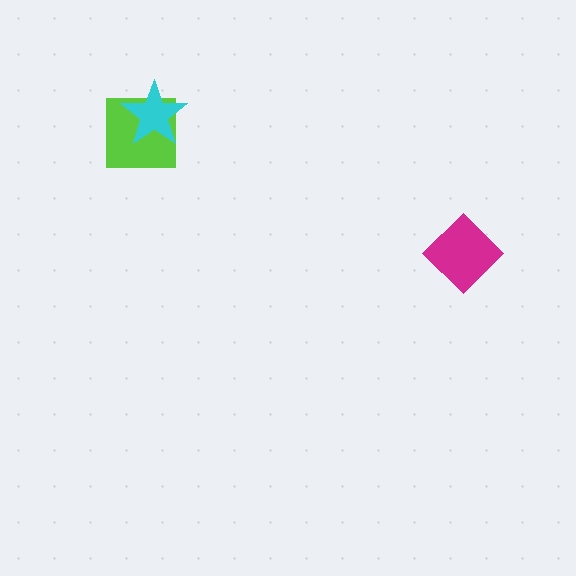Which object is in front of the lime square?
The cyan star is in front of the lime square.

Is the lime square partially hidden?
Yes, it is partially covered by another shape.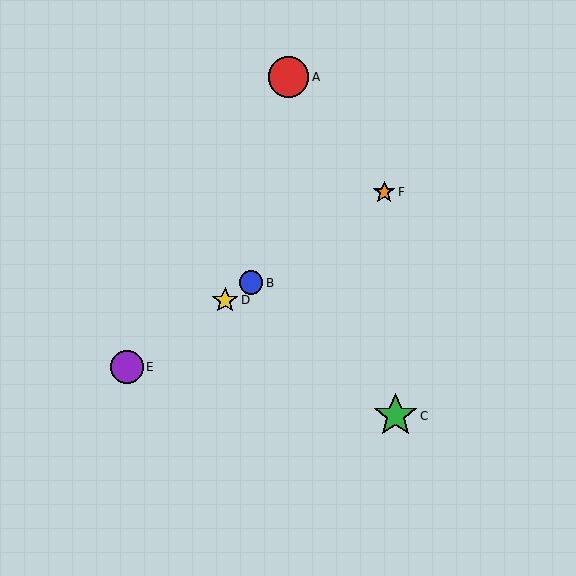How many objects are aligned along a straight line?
4 objects (B, D, E, F) are aligned along a straight line.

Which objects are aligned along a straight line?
Objects B, D, E, F are aligned along a straight line.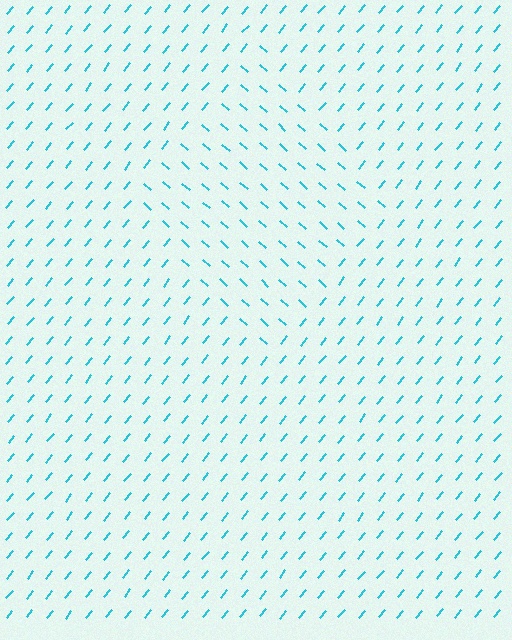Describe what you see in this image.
The image is filled with small cyan line segments. A diamond region in the image has lines oriented differently from the surrounding lines, creating a visible texture boundary.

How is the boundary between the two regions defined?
The boundary is defined purely by a change in line orientation (approximately 87 degrees difference). All lines are the same color and thickness.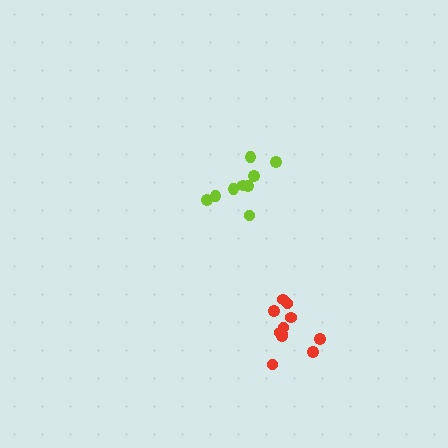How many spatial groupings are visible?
There are 2 spatial groupings.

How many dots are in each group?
Group 1: 11 dots, Group 2: 9 dots (20 total).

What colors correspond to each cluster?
The clusters are colored: red, lime.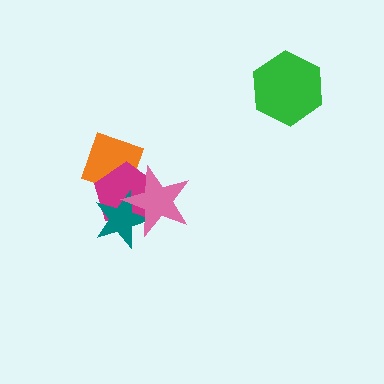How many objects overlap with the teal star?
3 objects overlap with the teal star.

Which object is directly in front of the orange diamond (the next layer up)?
The magenta pentagon is directly in front of the orange diamond.